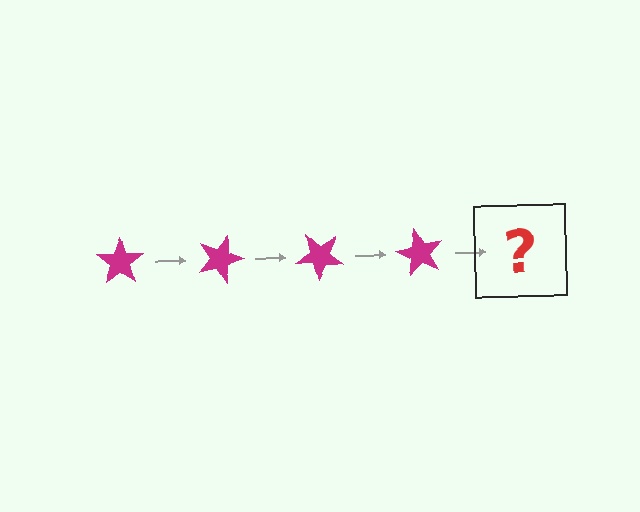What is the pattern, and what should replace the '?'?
The pattern is that the star rotates 20 degrees each step. The '?' should be a magenta star rotated 80 degrees.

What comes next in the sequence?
The next element should be a magenta star rotated 80 degrees.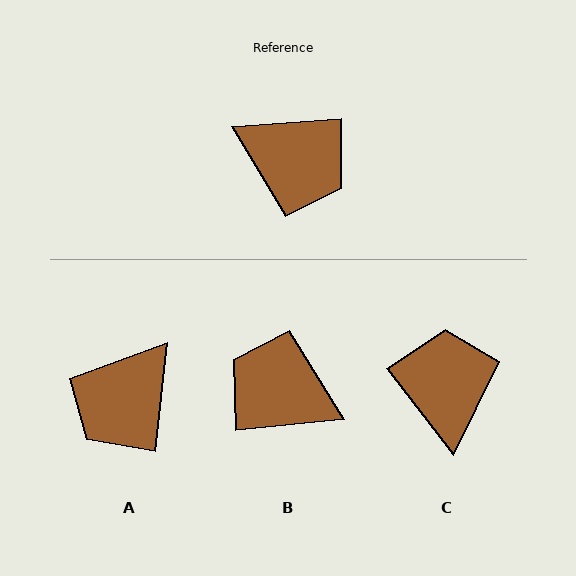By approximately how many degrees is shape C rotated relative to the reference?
Approximately 123 degrees counter-clockwise.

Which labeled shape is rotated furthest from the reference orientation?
B, about 179 degrees away.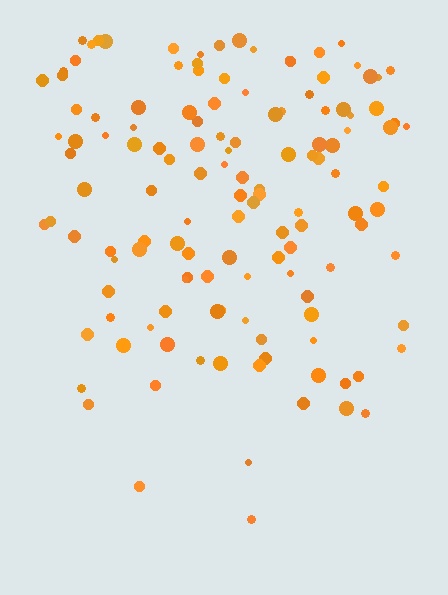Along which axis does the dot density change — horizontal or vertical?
Vertical.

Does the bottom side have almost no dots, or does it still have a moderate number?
Still a moderate number, just noticeably fewer than the top.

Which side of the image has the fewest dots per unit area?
The bottom.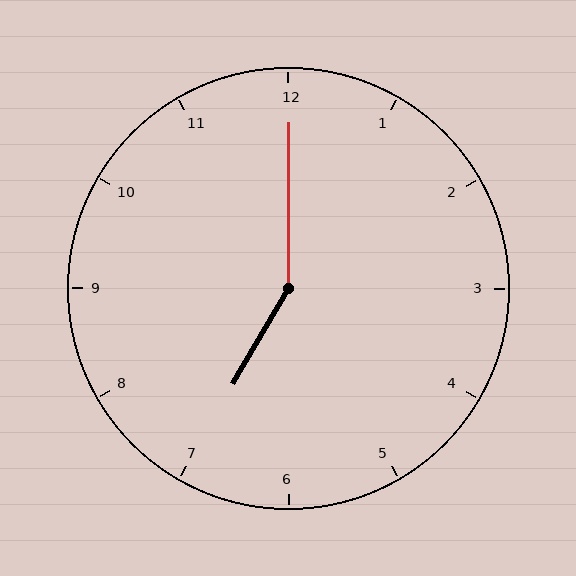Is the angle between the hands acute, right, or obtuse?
It is obtuse.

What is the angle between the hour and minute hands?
Approximately 150 degrees.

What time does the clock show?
7:00.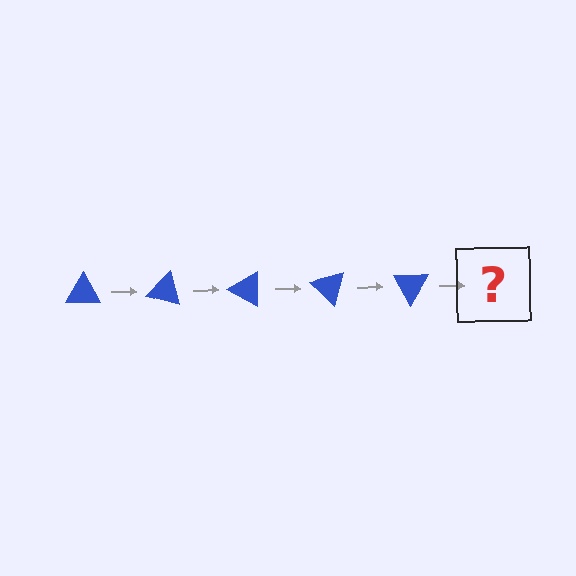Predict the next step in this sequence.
The next step is a blue triangle rotated 75 degrees.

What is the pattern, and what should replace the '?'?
The pattern is that the triangle rotates 15 degrees each step. The '?' should be a blue triangle rotated 75 degrees.